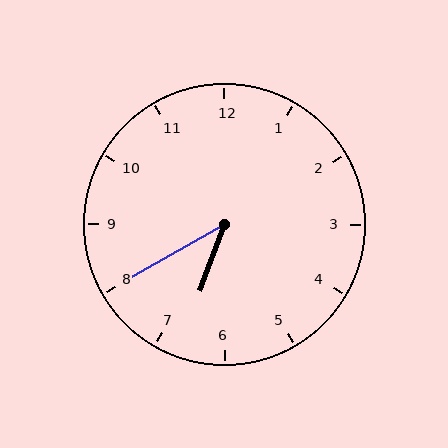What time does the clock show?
6:40.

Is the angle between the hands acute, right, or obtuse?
It is acute.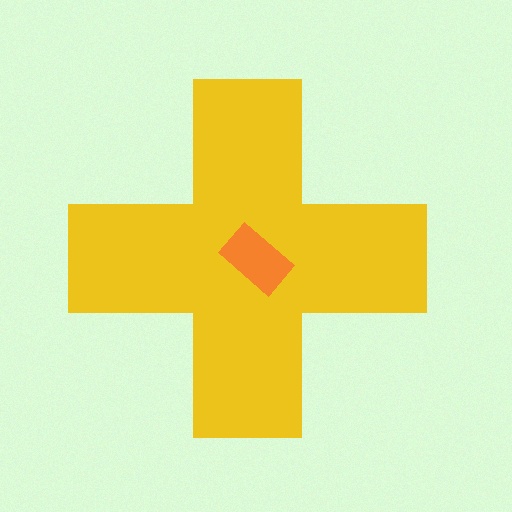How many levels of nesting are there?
2.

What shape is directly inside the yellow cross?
The orange rectangle.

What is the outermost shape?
The yellow cross.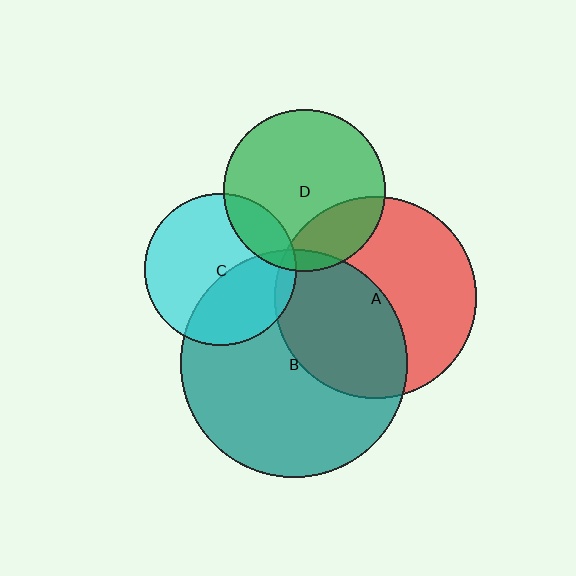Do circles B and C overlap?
Yes.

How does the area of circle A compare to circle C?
Approximately 1.8 times.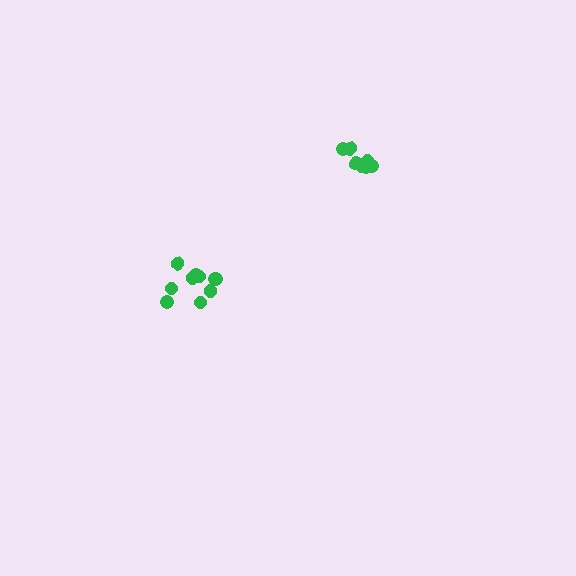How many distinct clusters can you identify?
There are 2 distinct clusters.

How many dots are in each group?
Group 1: 8 dots, Group 2: 10 dots (18 total).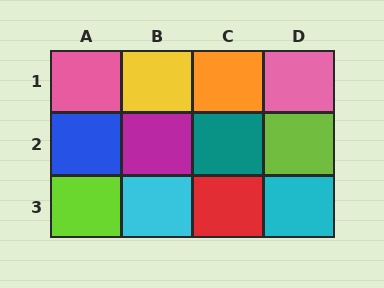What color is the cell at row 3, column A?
Lime.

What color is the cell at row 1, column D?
Pink.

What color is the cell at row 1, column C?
Orange.